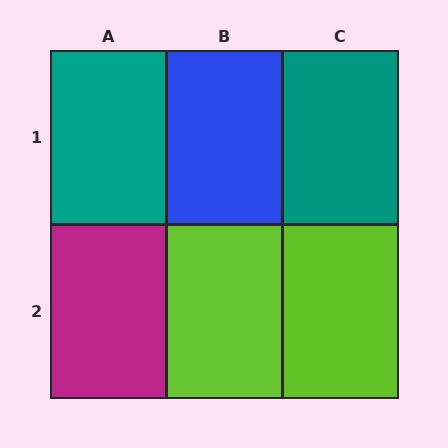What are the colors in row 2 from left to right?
Magenta, lime, lime.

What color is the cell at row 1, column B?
Blue.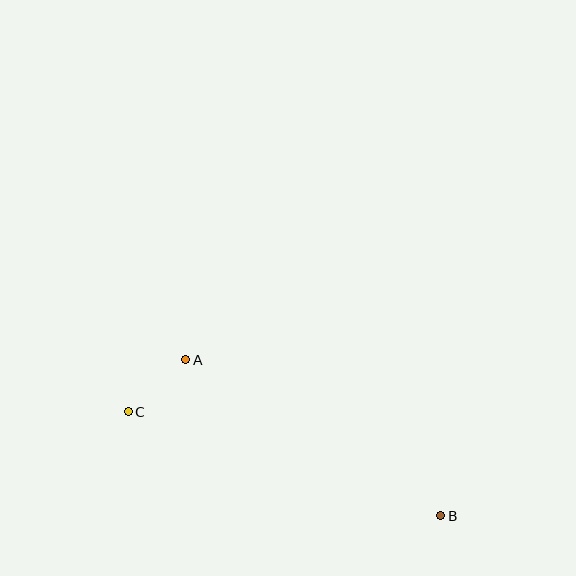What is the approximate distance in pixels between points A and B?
The distance between A and B is approximately 299 pixels.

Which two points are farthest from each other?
Points B and C are farthest from each other.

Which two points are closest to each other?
Points A and C are closest to each other.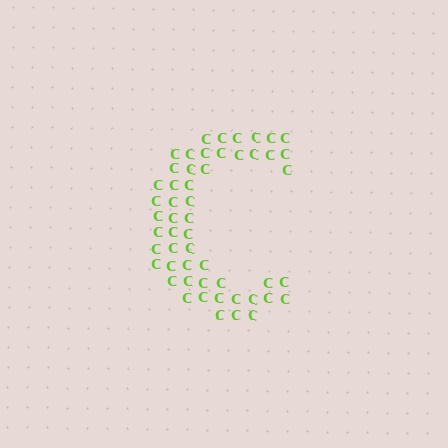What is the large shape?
The large shape is the letter C.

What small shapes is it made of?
It is made of small letter C's.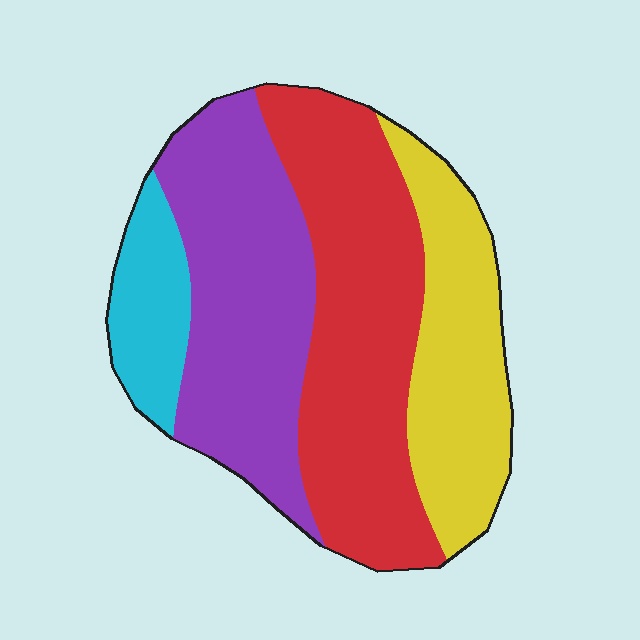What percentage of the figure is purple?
Purple covers 32% of the figure.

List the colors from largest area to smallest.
From largest to smallest: red, purple, yellow, cyan.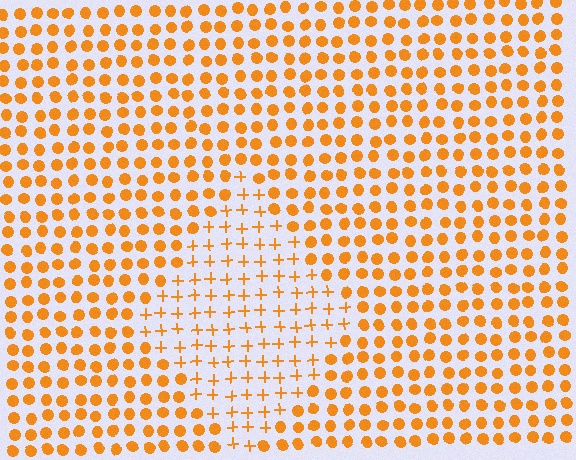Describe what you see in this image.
The image is filled with small orange elements arranged in a uniform grid. A diamond-shaped region contains plus signs, while the surrounding area contains circles. The boundary is defined purely by the change in element shape.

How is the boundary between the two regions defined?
The boundary is defined by a change in element shape: plus signs inside vs. circles outside. All elements share the same color and spacing.